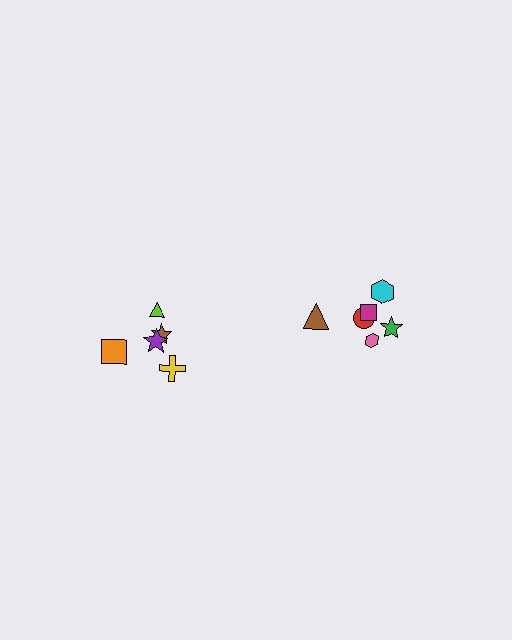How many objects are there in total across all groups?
There are 12 objects.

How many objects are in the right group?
There are 7 objects.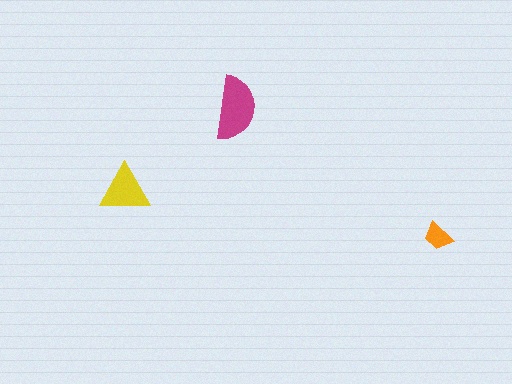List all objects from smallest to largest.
The orange trapezoid, the yellow triangle, the magenta semicircle.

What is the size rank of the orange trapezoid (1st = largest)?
3rd.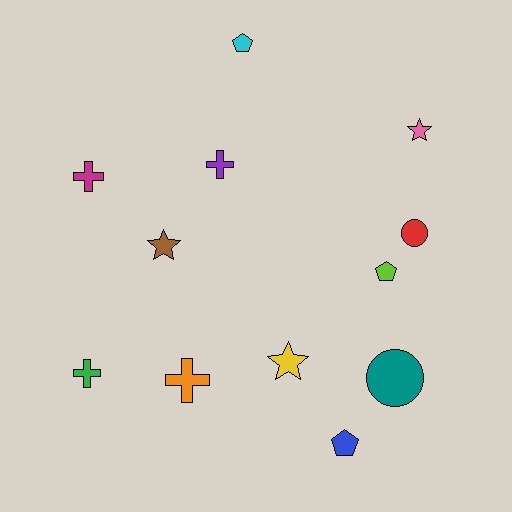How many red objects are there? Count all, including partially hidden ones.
There is 1 red object.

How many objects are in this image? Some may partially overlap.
There are 12 objects.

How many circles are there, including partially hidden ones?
There are 2 circles.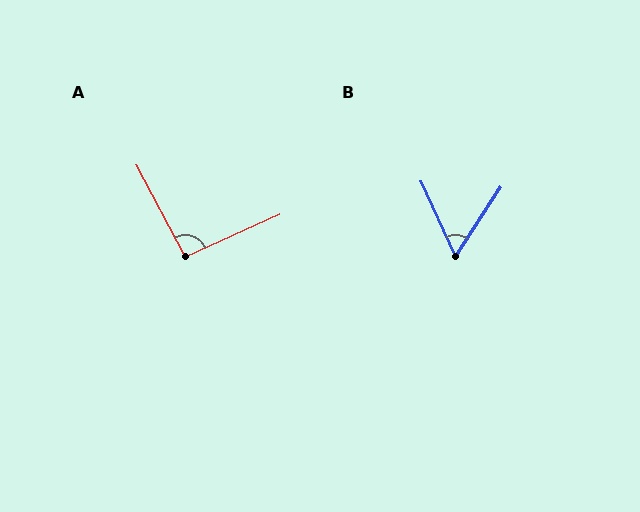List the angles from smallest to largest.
B (58°), A (94°).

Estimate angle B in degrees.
Approximately 58 degrees.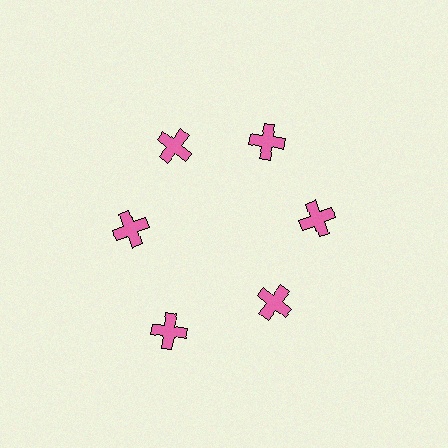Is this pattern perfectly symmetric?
No. The 6 pink crosses are arranged in a ring, but one element near the 7 o'clock position is pushed outward from the center, breaking the 6-fold rotational symmetry.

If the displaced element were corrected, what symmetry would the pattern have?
It would have 6-fold rotational symmetry — the pattern would map onto itself every 60 degrees.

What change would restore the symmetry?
The symmetry would be restored by moving it inward, back onto the ring so that all 6 crosses sit at equal angles and equal distance from the center.